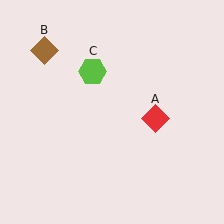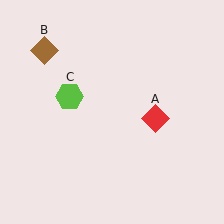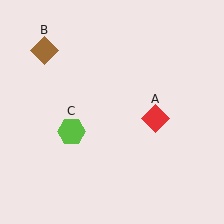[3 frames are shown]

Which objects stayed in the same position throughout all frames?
Red diamond (object A) and brown diamond (object B) remained stationary.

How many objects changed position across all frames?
1 object changed position: lime hexagon (object C).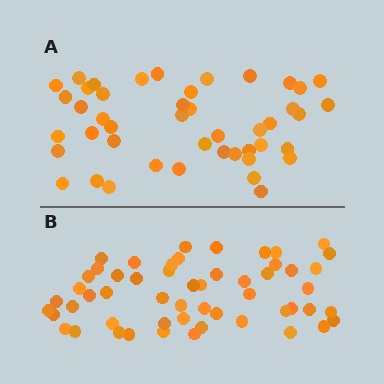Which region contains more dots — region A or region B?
Region B (the bottom region) has more dots.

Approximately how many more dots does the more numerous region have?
Region B has roughly 8 or so more dots than region A.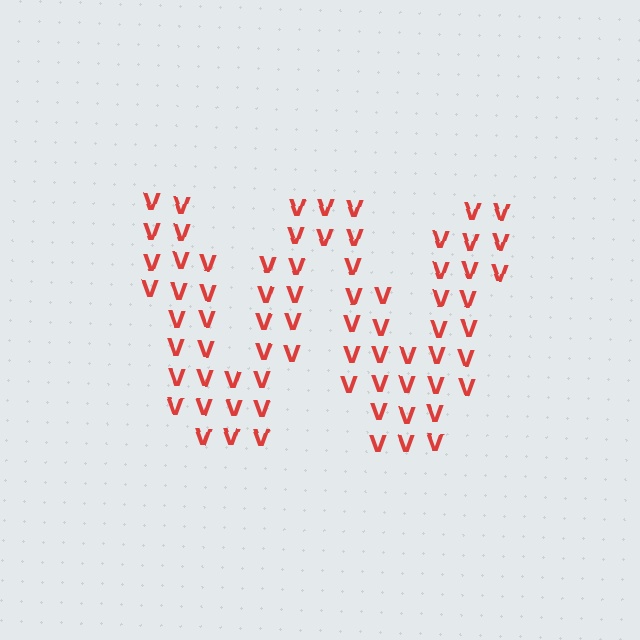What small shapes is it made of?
It is made of small letter V's.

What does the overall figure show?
The overall figure shows the letter W.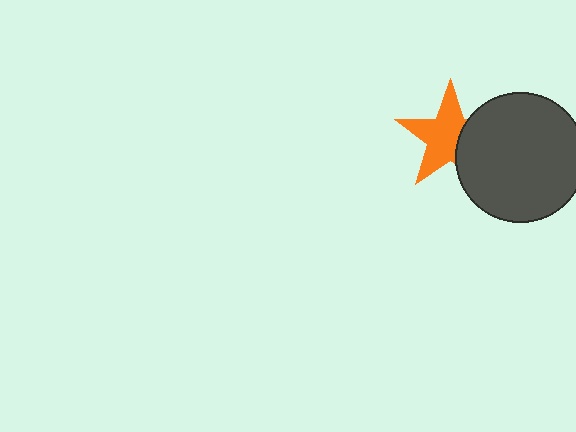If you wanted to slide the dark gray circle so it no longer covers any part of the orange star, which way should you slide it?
Slide it right — that is the most direct way to separate the two shapes.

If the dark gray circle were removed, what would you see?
You would see the complete orange star.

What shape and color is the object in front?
The object in front is a dark gray circle.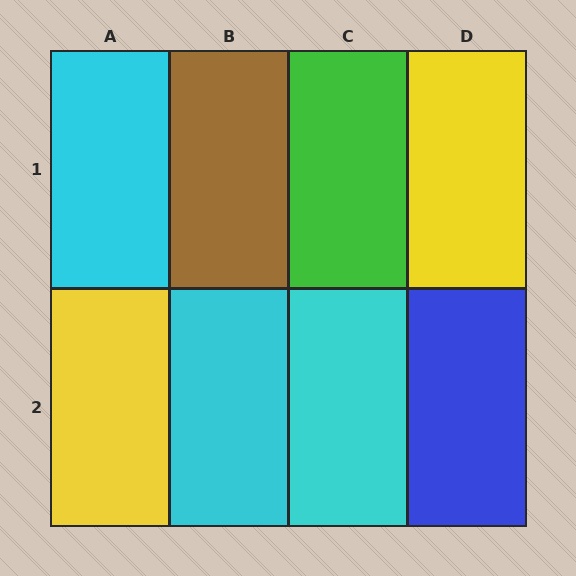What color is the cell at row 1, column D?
Yellow.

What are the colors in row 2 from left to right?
Yellow, cyan, cyan, blue.